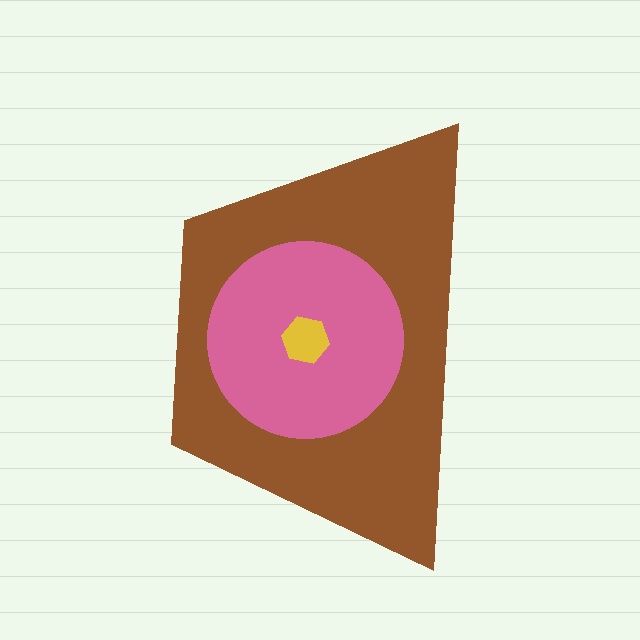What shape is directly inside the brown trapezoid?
The pink circle.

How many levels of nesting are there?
3.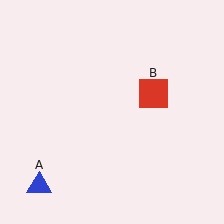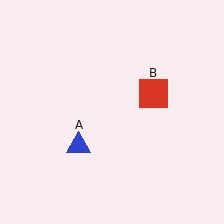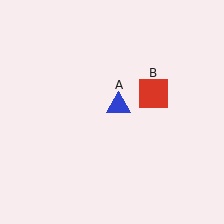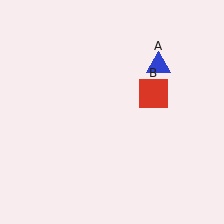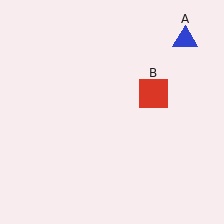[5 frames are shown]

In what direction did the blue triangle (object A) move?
The blue triangle (object A) moved up and to the right.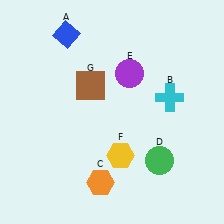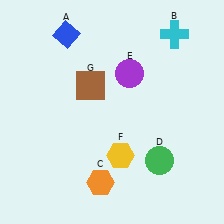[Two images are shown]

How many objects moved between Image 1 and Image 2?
1 object moved between the two images.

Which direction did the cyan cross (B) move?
The cyan cross (B) moved up.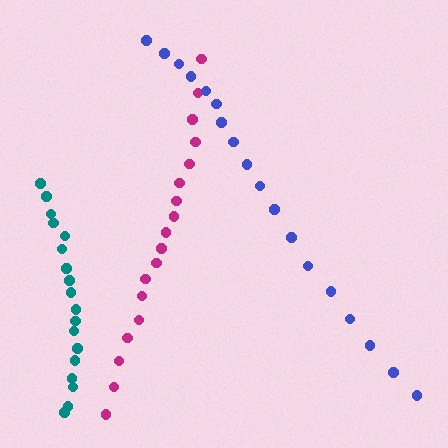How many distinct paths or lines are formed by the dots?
There are 3 distinct paths.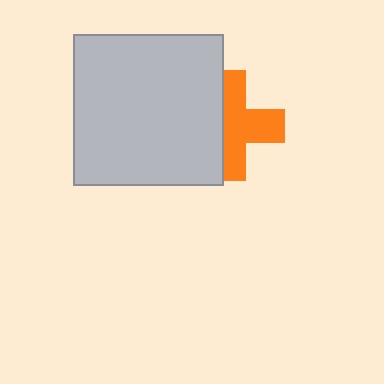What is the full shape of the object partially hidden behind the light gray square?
The partially hidden object is an orange cross.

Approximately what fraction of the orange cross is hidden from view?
Roughly 41% of the orange cross is hidden behind the light gray square.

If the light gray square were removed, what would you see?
You would see the complete orange cross.